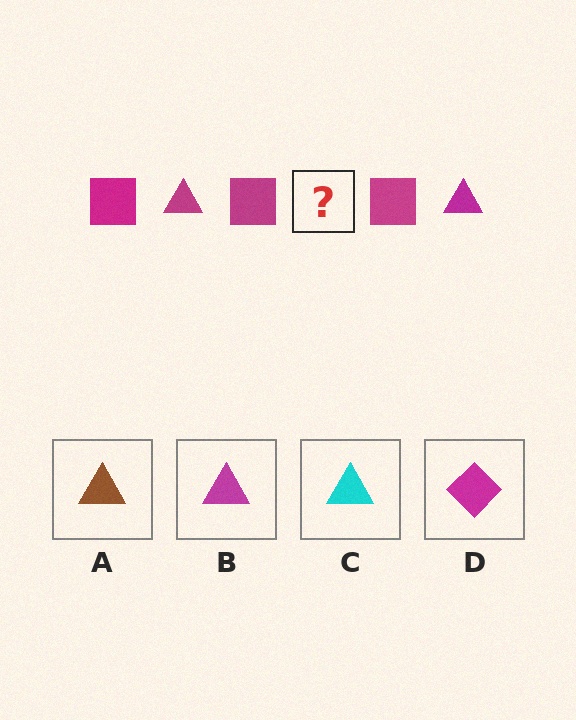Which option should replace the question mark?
Option B.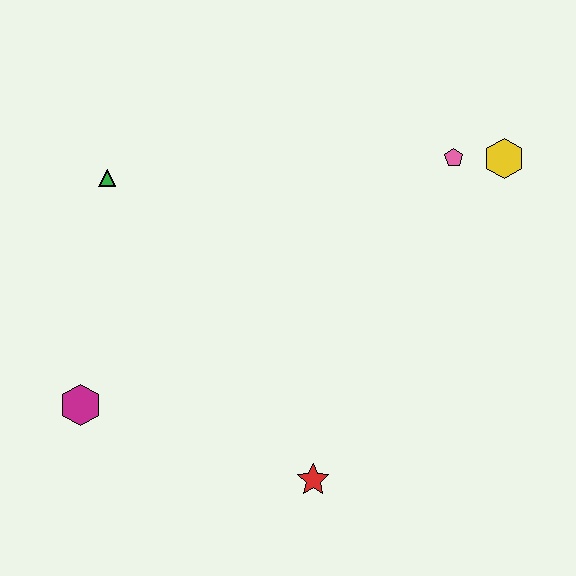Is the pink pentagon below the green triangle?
No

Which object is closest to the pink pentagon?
The yellow hexagon is closest to the pink pentagon.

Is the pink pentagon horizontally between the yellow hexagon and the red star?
Yes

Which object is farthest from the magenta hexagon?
The yellow hexagon is farthest from the magenta hexagon.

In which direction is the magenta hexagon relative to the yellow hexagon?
The magenta hexagon is to the left of the yellow hexagon.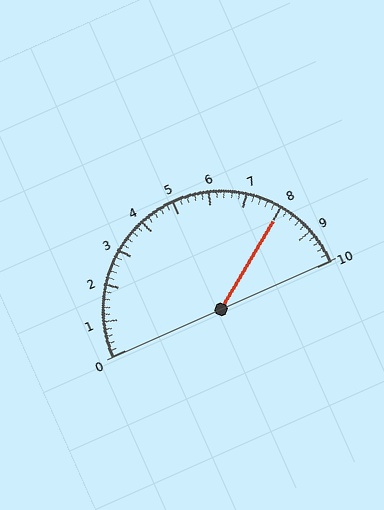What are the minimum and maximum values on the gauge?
The gauge ranges from 0 to 10.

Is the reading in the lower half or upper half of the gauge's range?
The reading is in the upper half of the range (0 to 10).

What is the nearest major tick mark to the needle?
The nearest major tick mark is 8.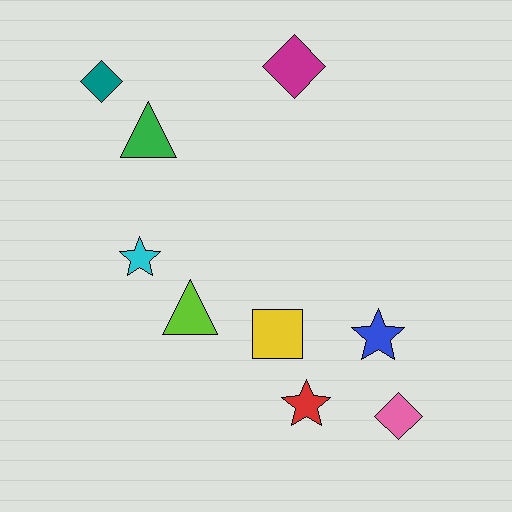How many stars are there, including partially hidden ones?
There are 3 stars.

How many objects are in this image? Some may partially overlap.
There are 9 objects.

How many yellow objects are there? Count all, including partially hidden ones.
There is 1 yellow object.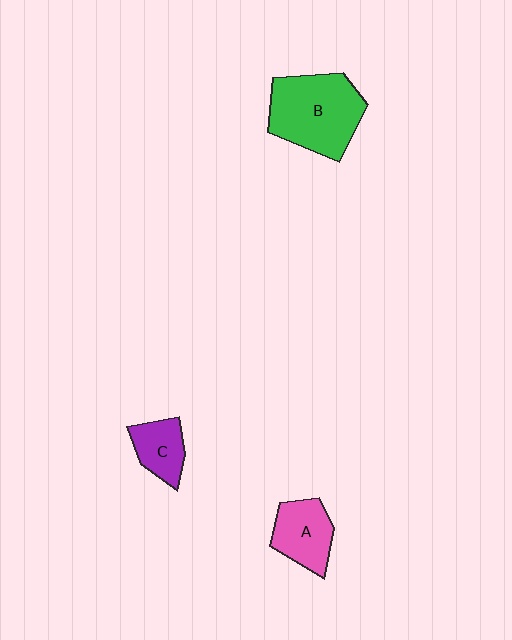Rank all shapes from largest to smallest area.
From largest to smallest: B (green), A (pink), C (purple).